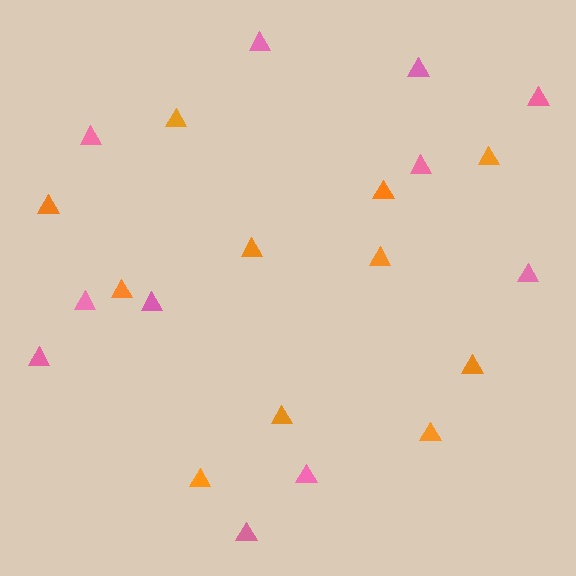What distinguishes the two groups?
There are 2 groups: one group of pink triangles (11) and one group of orange triangles (11).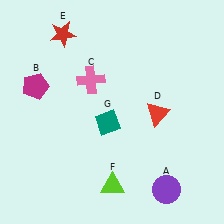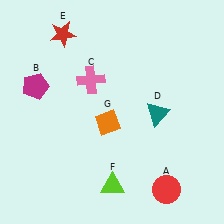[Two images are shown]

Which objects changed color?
A changed from purple to red. D changed from red to teal. G changed from teal to orange.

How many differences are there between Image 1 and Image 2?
There are 3 differences between the two images.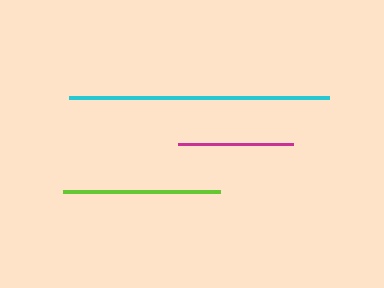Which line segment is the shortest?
The magenta line is the shortest at approximately 116 pixels.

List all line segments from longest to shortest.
From longest to shortest: cyan, lime, magenta.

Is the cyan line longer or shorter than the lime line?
The cyan line is longer than the lime line.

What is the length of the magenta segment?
The magenta segment is approximately 116 pixels long.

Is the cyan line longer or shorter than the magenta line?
The cyan line is longer than the magenta line.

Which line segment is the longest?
The cyan line is the longest at approximately 261 pixels.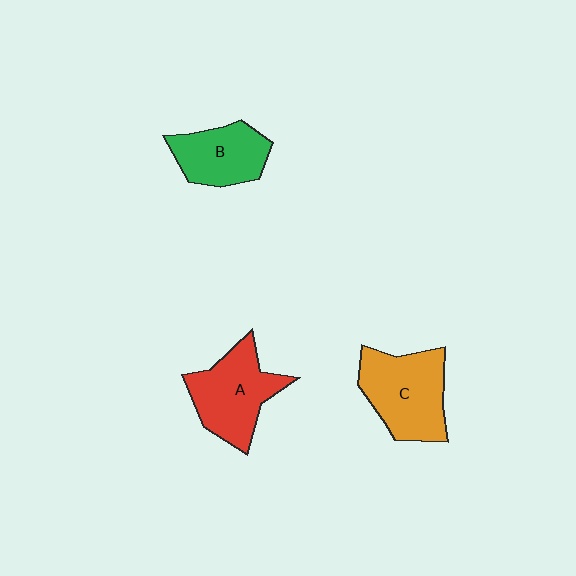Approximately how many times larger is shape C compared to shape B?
Approximately 1.4 times.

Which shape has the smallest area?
Shape B (green).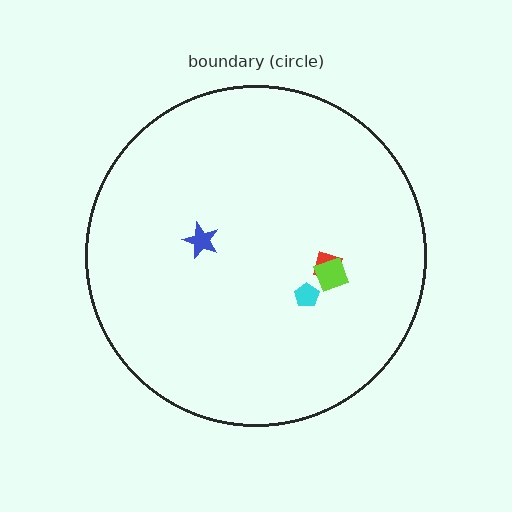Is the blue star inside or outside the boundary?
Inside.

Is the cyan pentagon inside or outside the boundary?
Inside.